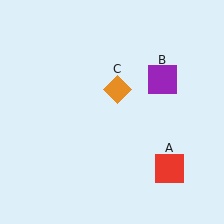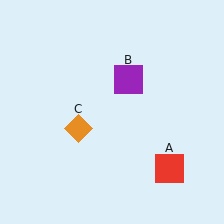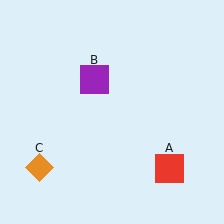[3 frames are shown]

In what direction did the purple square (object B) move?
The purple square (object B) moved left.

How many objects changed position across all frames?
2 objects changed position: purple square (object B), orange diamond (object C).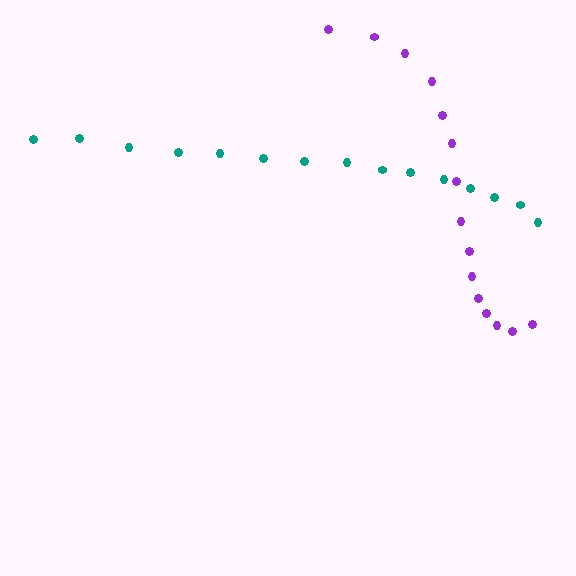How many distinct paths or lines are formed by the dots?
There are 2 distinct paths.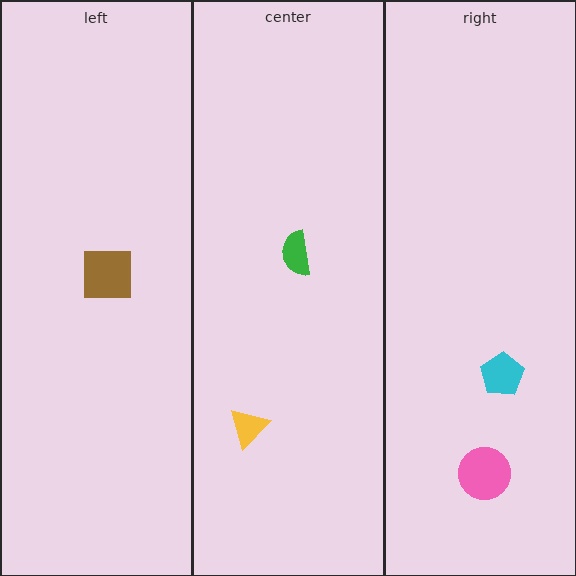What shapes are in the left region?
The brown square.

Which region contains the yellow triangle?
The center region.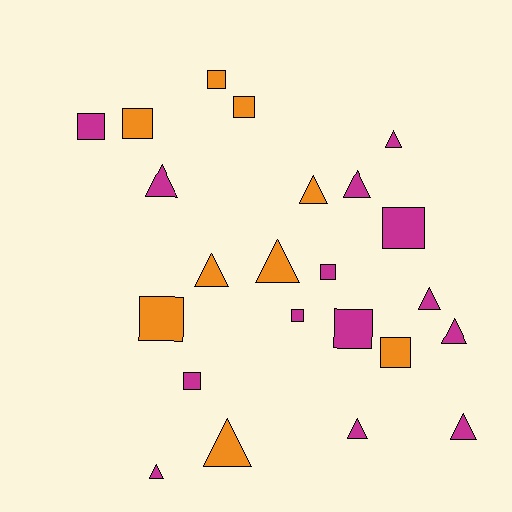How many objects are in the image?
There are 23 objects.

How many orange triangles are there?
There are 4 orange triangles.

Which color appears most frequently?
Magenta, with 14 objects.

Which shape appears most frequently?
Triangle, with 12 objects.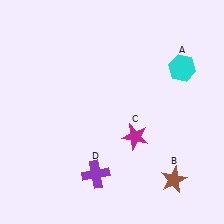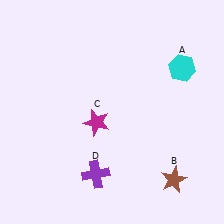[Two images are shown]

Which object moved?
The magenta star (C) moved left.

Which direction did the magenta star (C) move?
The magenta star (C) moved left.